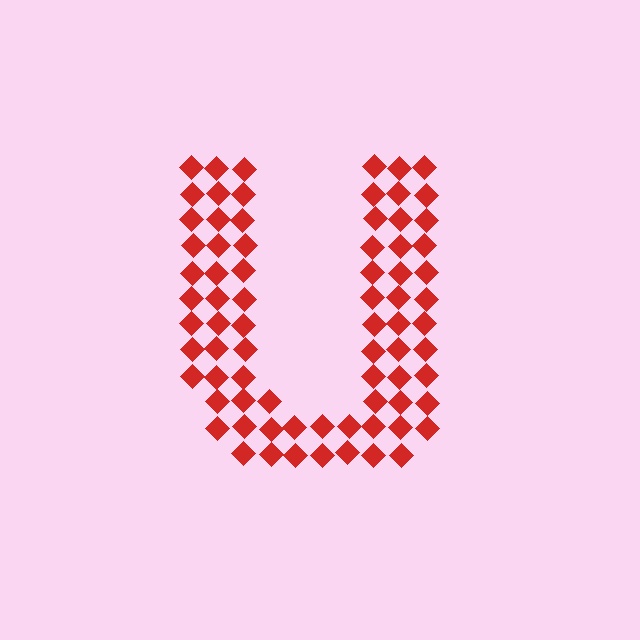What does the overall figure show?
The overall figure shows the letter U.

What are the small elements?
The small elements are diamonds.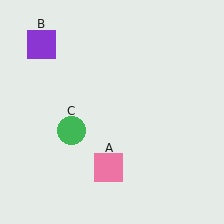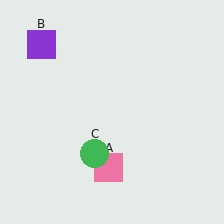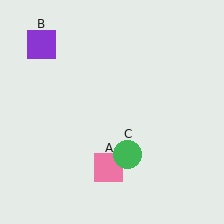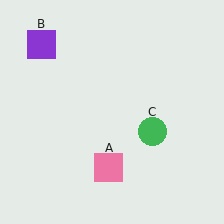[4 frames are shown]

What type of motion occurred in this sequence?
The green circle (object C) rotated counterclockwise around the center of the scene.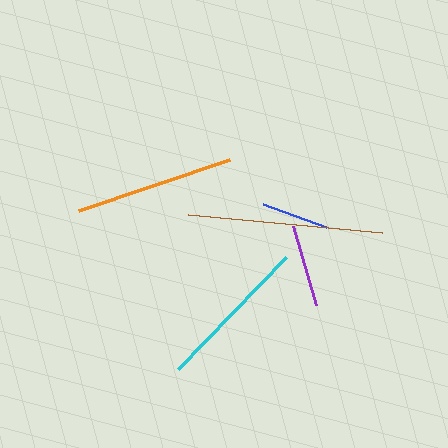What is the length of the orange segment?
The orange segment is approximately 159 pixels long.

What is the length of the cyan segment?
The cyan segment is approximately 156 pixels long.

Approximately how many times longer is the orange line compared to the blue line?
The orange line is approximately 2.4 times the length of the blue line.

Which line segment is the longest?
The brown line is the longest at approximately 194 pixels.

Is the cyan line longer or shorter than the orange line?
The orange line is longer than the cyan line.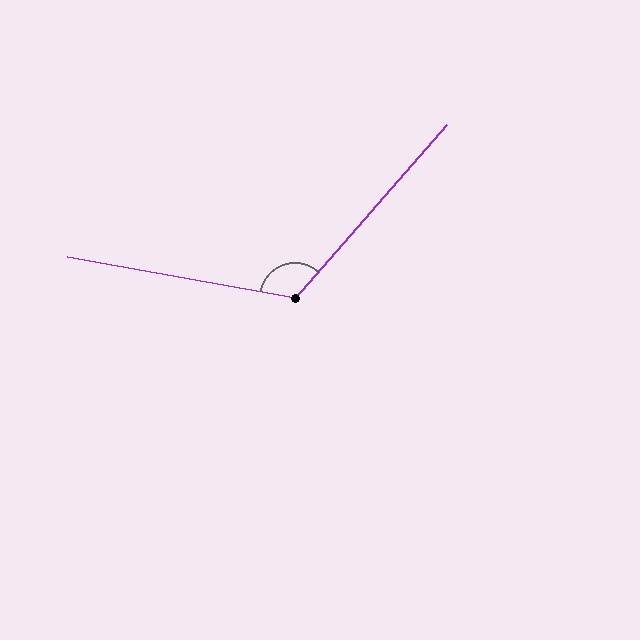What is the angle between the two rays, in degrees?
Approximately 121 degrees.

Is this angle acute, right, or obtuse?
It is obtuse.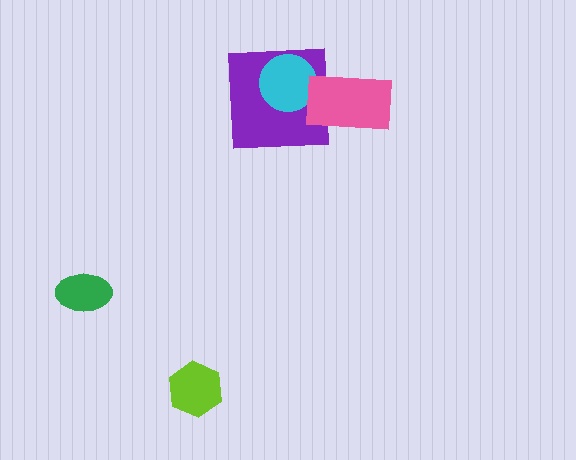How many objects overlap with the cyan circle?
1 object overlaps with the cyan circle.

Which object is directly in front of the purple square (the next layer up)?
The cyan circle is directly in front of the purple square.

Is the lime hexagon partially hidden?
No, no other shape covers it.